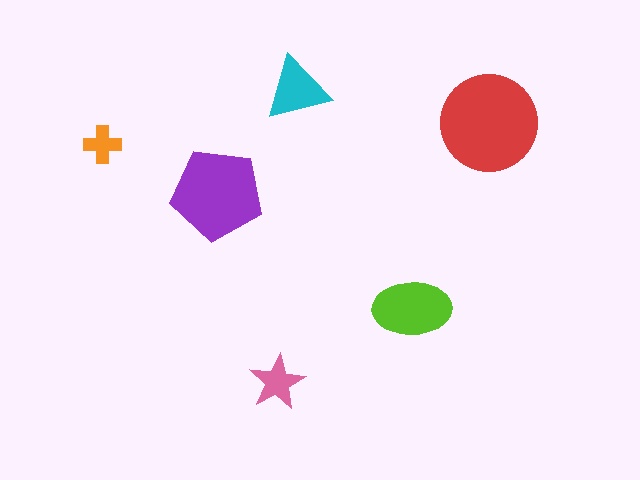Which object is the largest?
The red circle.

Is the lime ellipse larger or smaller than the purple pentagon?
Smaller.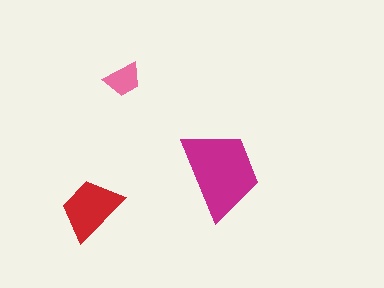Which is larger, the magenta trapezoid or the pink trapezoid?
The magenta one.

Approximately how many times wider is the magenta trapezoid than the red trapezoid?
About 1.5 times wider.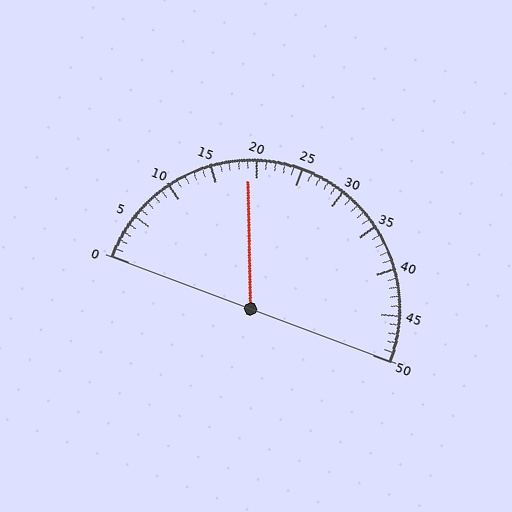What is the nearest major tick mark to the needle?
The nearest major tick mark is 20.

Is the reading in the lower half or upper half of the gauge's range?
The reading is in the lower half of the range (0 to 50).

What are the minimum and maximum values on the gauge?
The gauge ranges from 0 to 50.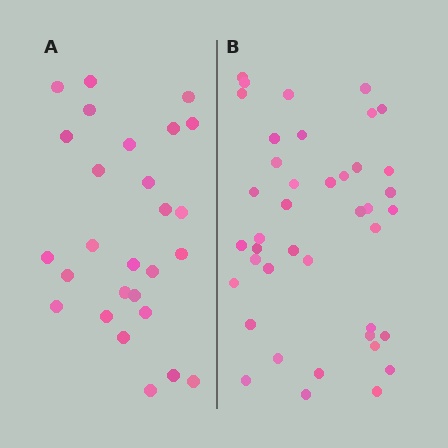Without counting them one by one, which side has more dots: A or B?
Region B (the right region) has more dots.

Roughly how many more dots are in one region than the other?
Region B has approximately 15 more dots than region A.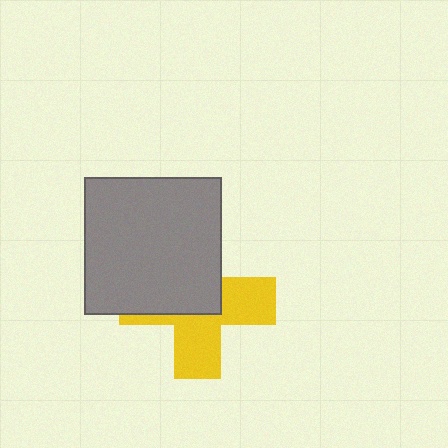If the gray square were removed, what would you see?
You would see the complete yellow cross.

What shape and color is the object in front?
The object in front is a gray square.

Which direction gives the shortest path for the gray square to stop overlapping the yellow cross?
Moving toward the upper-left gives the shortest separation.